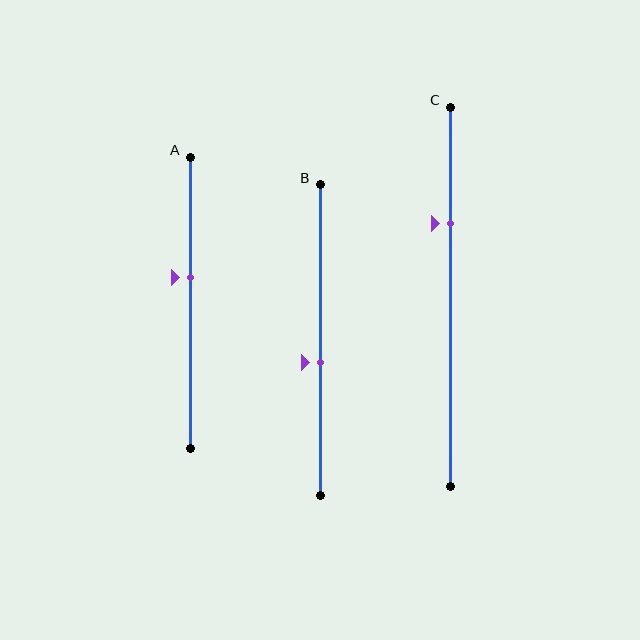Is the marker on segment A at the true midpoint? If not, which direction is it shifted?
No, the marker on segment A is shifted upward by about 9% of the segment length.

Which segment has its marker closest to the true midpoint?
Segment B has its marker closest to the true midpoint.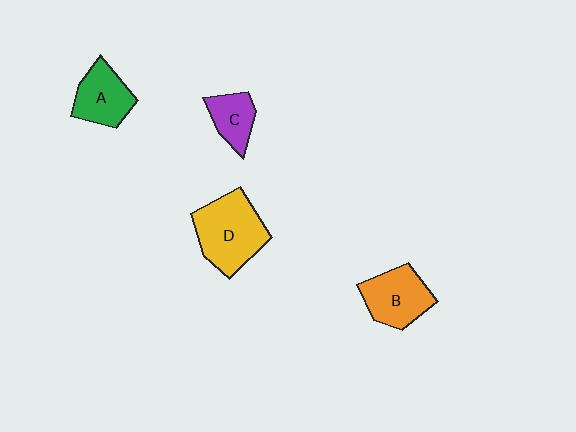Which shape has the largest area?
Shape D (yellow).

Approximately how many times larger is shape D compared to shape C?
Approximately 2.1 times.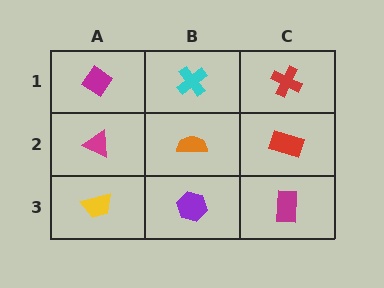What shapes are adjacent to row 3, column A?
A magenta triangle (row 2, column A), a purple hexagon (row 3, column B).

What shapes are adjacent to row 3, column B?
An orange semicircle (row 2, column B), a yellow trapezoid (row 3, column A), a magenta rectangle (row 3, column C).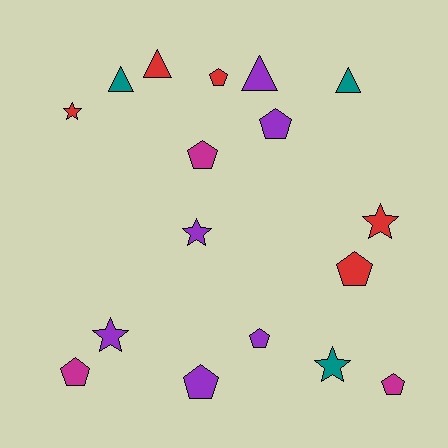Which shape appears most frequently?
Pentagon, with 8 objects.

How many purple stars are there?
There are 2 purple stars.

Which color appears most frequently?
Purple, with 6 objects.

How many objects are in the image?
There are 17 objects.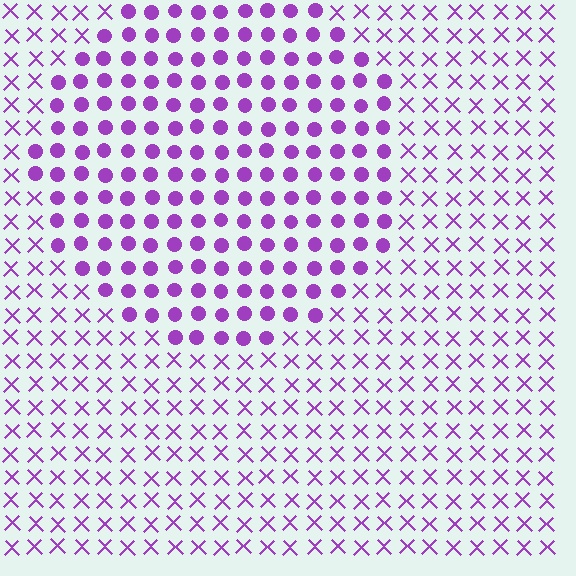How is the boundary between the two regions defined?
The boundary is defined by a change in element shape: circles inside vs. X marks outside. All elements share the same color and spacing.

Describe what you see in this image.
The image is filled with small purple elements arranged in a uniform grid. A circle-shaped region contains circles, while the surrounding area contains X marks. The boundary is defined purely by the change in element shape.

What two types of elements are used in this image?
The image uses circles inside the circle region and X marks outside it.